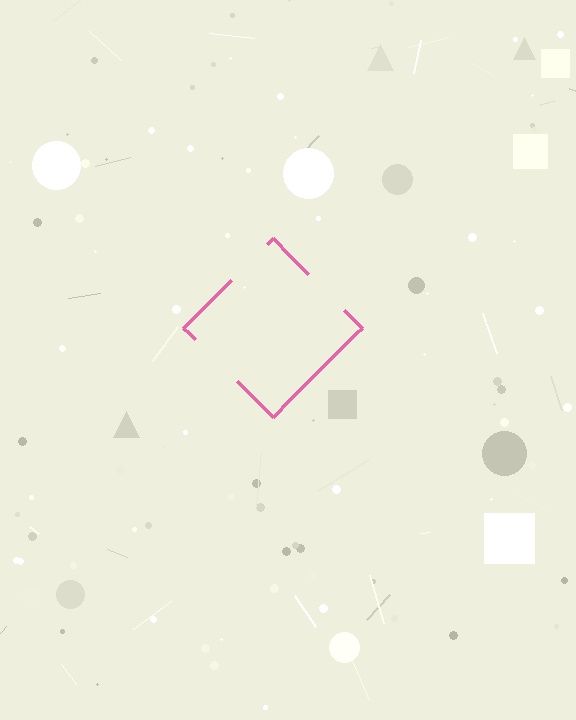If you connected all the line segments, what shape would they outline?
They would outline a diamond.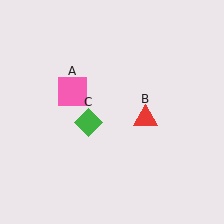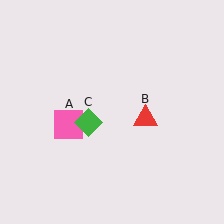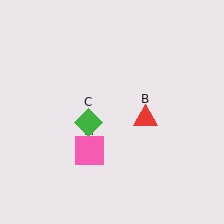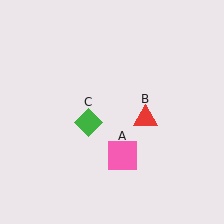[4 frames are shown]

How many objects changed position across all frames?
1 object changed position: pink square (object A).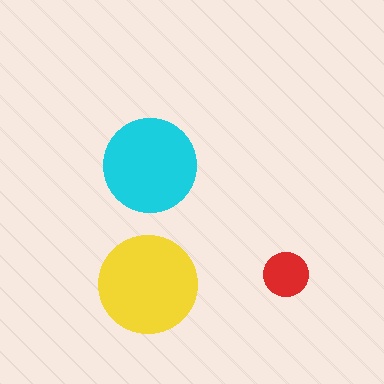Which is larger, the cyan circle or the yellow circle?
The yellow one.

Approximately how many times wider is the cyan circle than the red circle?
About 2 times wider.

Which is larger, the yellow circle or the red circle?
The yellow one.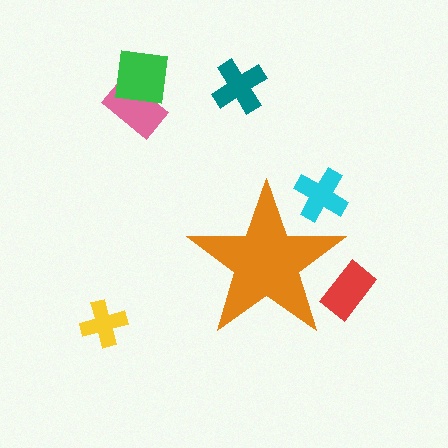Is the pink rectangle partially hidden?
No, the pink rectangle is fully visible.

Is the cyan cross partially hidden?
Yes, the cyan cross is partially hidden behind the orange star.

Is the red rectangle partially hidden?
Yes, the red rectangle is partially hidden behind the orange star.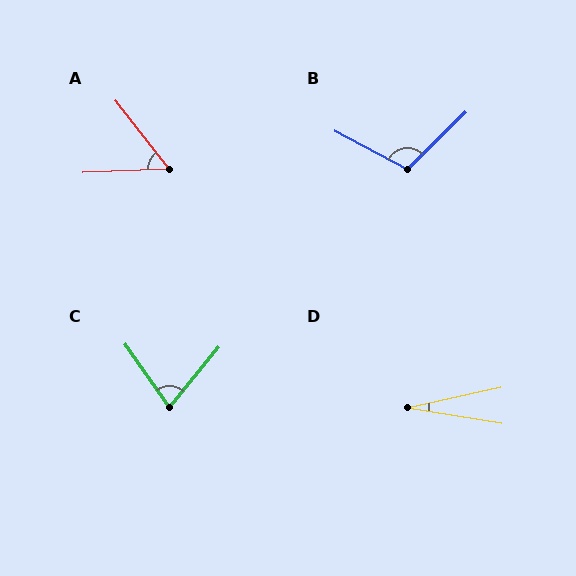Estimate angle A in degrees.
Approximately 54 degrees.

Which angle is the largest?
B, at approximately 108 degrees.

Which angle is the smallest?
D, at approximately 22 degrees.